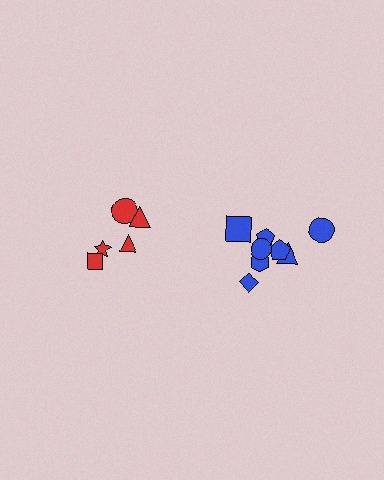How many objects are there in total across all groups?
There are 13 objects.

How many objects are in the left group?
There are 5 objects.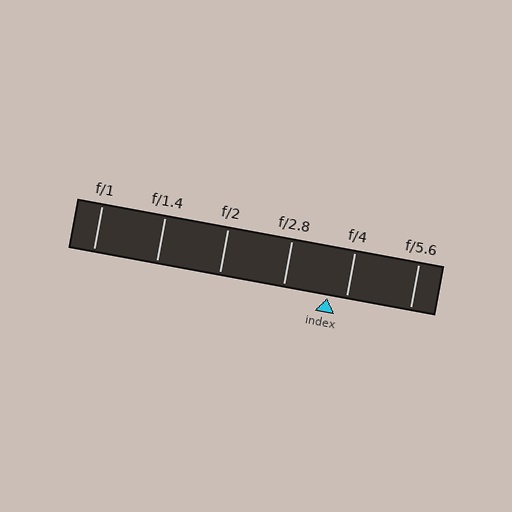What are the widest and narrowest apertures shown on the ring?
The widest aperture shown is f/1 and the narrowest is f/5.6.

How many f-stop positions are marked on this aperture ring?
There are 6 f-stop positions marked.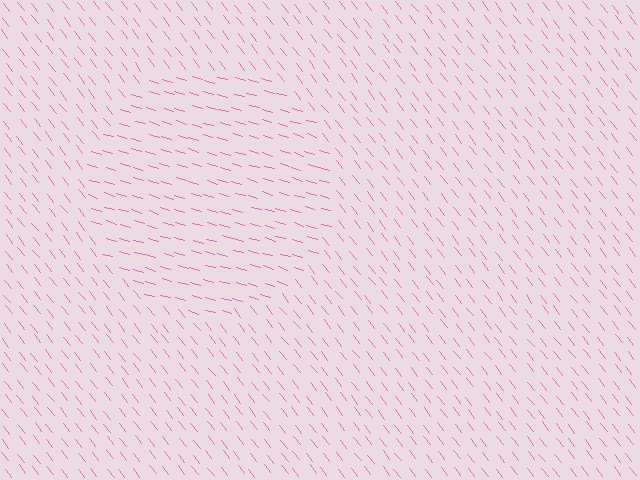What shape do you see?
I see a circle.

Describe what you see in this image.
The image is filled with small pink line segments. A circle region in the image has lines oriented differently from the surrounding lines, creating a visible texture boundary.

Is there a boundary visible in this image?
Yes, there is a texture boundary formed by a change in line orientation.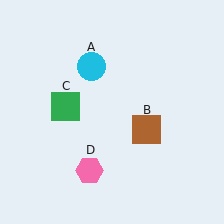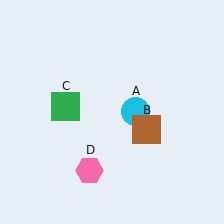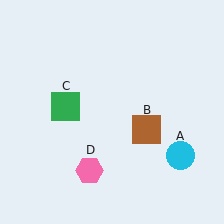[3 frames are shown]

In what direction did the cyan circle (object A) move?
The cyan circle (object A) moved down and to the right.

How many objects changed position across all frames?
1 object changed position: cyan circle (object A).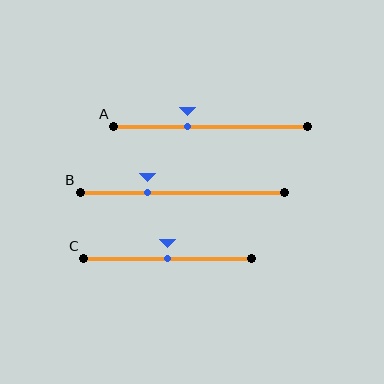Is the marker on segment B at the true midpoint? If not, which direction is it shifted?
No, the marker on segment B is shifted to the left by about 17% of the segment length.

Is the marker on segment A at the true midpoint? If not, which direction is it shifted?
No, the marker on segment A is shifted to the left by about 12% of the segment length.